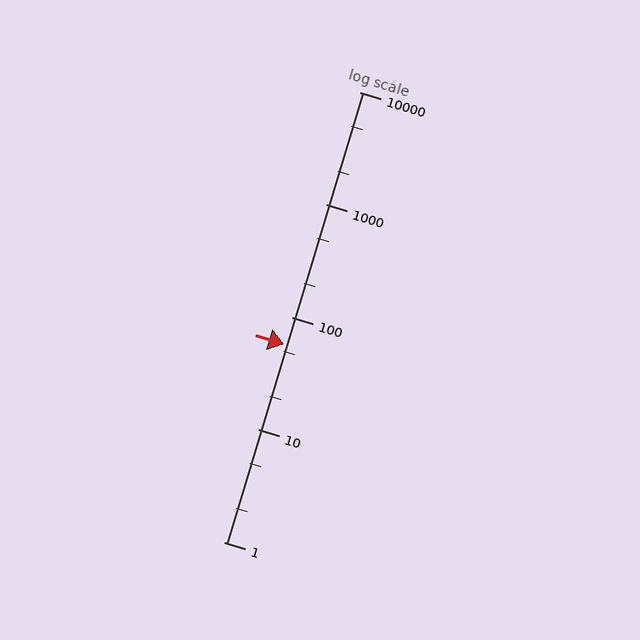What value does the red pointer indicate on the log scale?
The pointer indicates approximately 57.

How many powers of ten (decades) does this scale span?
The scale spans 4 decades, from 1 to 10000.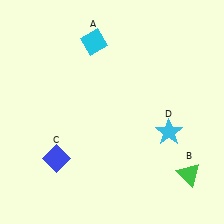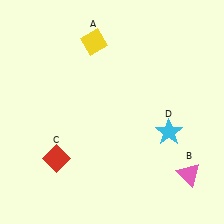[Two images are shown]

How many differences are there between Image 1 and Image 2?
There are 3 differences between the two images.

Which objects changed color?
A changed from cyan to yellow. B changed from green to pink. C changed from blue to red.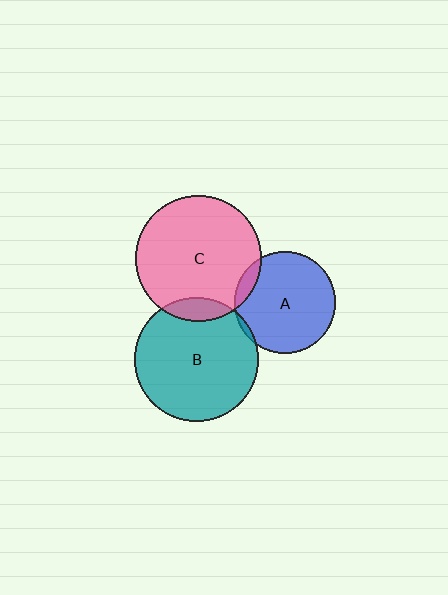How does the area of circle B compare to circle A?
Approximately 1.5 times.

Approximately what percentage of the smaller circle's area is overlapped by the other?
Approximately 10%.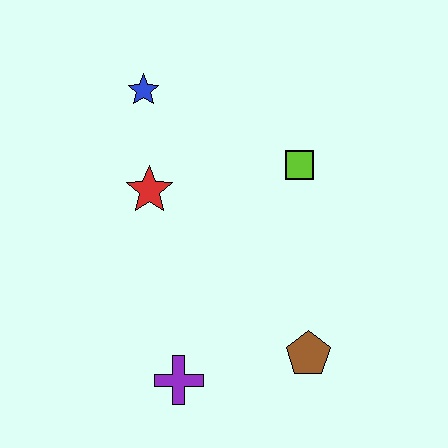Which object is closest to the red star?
The blue star is closest to the red star.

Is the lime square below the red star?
No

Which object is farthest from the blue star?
The brown pentagon is farthest from the blue star.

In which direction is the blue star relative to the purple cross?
The blue star is above the purple cross.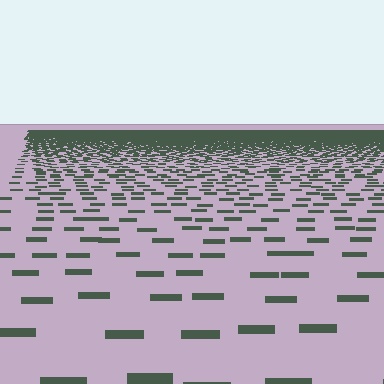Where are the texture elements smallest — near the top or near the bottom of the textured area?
Near the top.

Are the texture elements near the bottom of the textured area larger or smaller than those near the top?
Larger. Near the bottom, elements are closer to the viewer and appear at a bigger on-screen size.